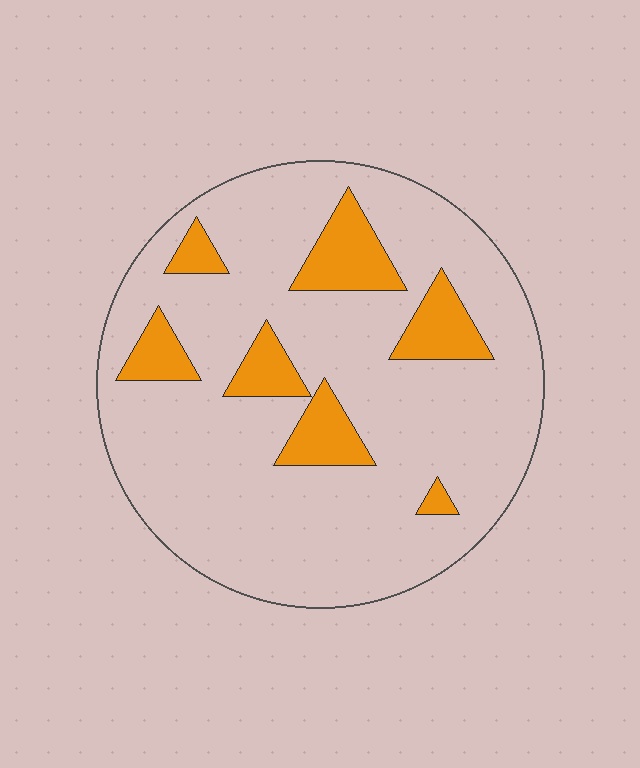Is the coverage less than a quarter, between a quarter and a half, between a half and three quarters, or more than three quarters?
Less than a quarter.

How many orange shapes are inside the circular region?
7.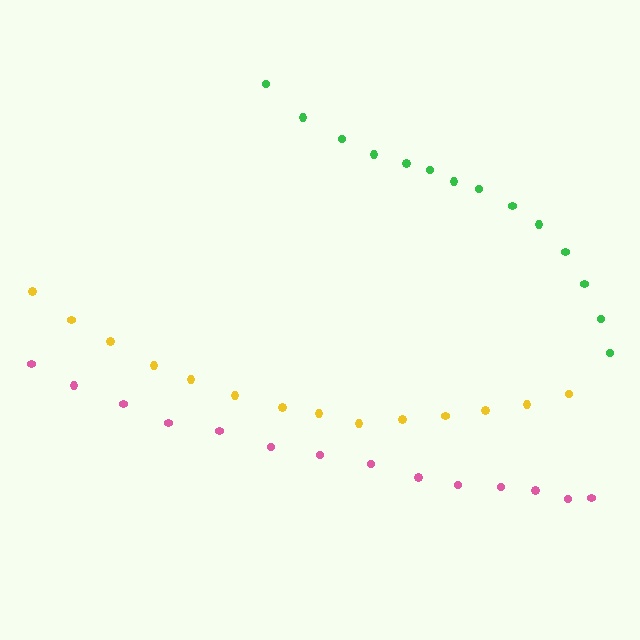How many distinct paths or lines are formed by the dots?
There are 3 distinct paths.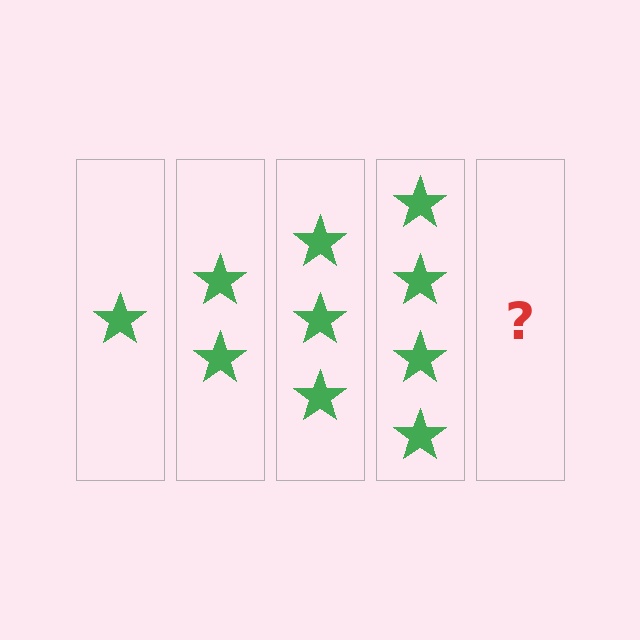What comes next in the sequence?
The next element should be 5 stars.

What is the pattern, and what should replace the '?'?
The pattern is that each step adds one more star. The '?' should be 5 stars.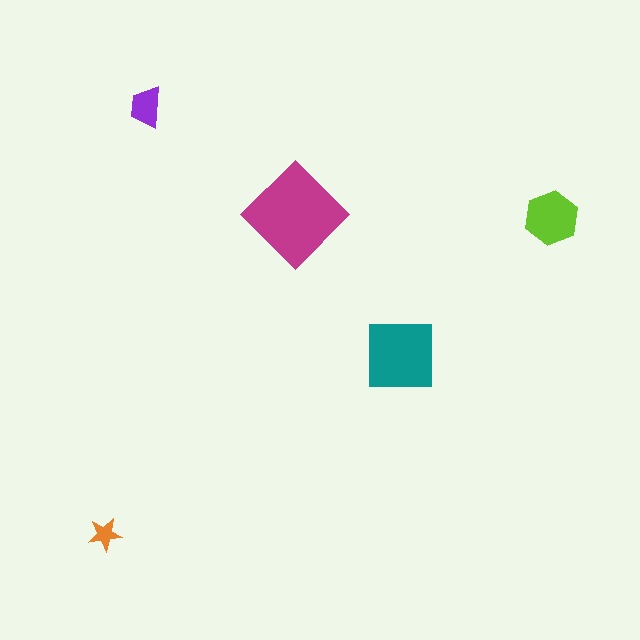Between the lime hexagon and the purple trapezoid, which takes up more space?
The lime hexagon.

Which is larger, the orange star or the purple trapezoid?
The purple trapezoid.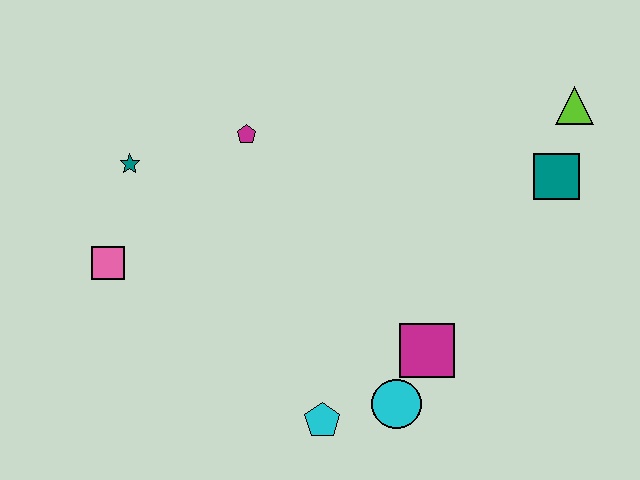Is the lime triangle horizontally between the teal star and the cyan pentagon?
No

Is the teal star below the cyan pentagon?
No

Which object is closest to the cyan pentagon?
The cyan circle is closest to the cyan pentagon.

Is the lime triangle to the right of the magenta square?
Yes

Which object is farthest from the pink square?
The lime triangle is farthest from the pink square.